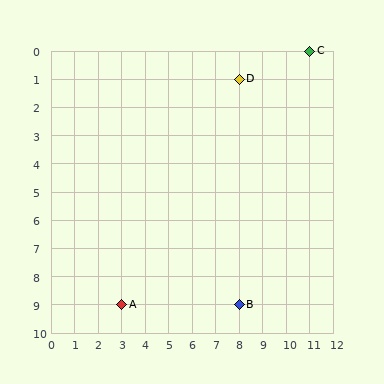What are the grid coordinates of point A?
Point A is at grid coordinates (3, 9).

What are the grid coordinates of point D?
Point D is at grid coordinates (8, 1).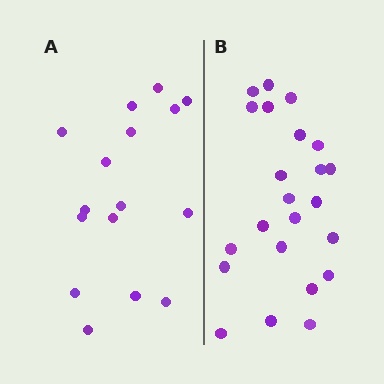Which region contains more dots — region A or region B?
Region B (the right region) has more dots.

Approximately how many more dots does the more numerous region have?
Region B has roughly 8 or so more dots than region A.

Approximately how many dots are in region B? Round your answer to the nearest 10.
About 20 dots. (The exact count is 23, which rounds to 20.)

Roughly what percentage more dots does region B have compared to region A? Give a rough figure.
About 45% more.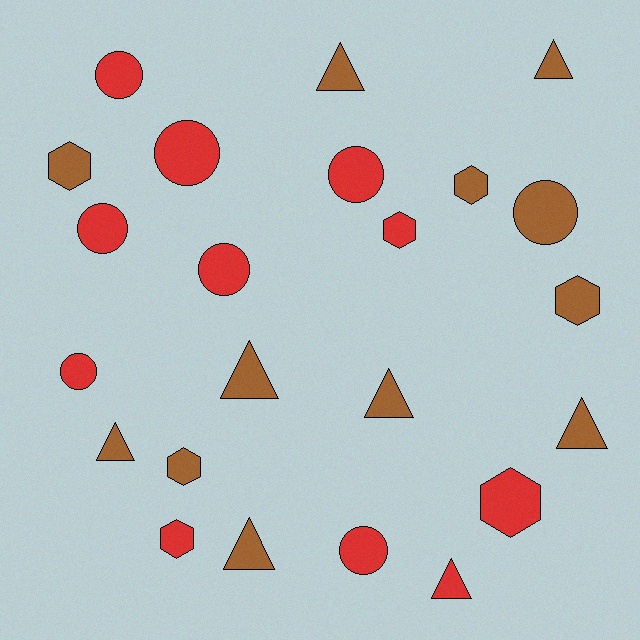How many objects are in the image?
There are 23 objects.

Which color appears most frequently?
Brown, with 12 objects.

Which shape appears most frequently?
Circle, with 8 objects.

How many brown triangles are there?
There are 7 brown triangles.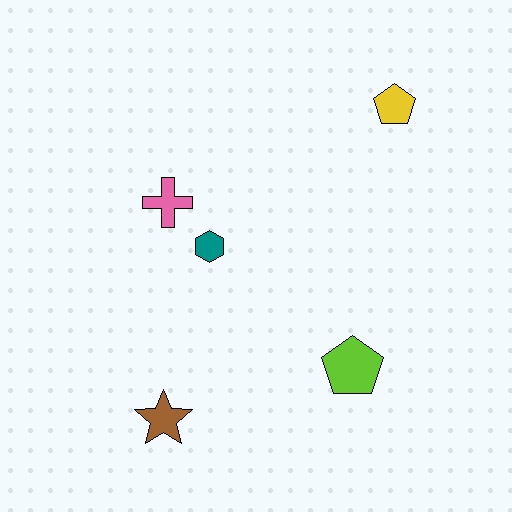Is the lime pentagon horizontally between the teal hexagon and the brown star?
No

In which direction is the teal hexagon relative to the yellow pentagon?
The teal hexagon is to the left of the yellow pentagon.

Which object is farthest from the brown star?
The yellow pentagon is farthest from the brown star.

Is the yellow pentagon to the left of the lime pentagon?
No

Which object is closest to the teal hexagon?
The pink cross is closest to the teal hexagon.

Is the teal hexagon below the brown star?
No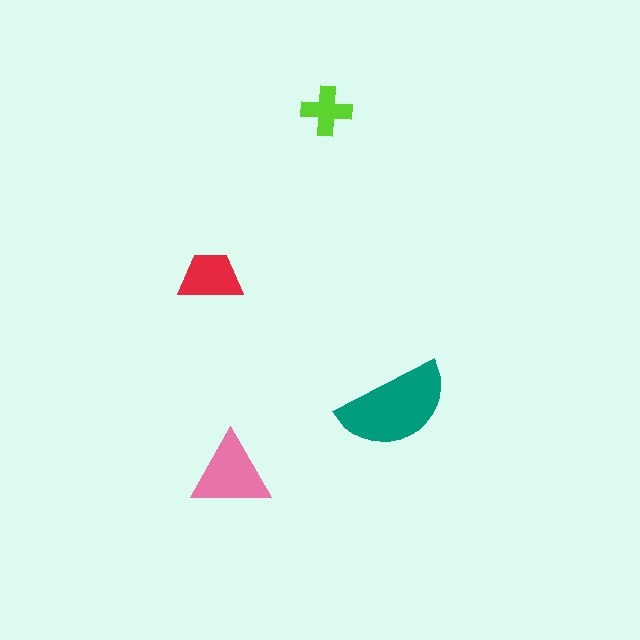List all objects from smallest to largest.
The lime cross, the red trapezoid, the pink triangle, the teal semicircle.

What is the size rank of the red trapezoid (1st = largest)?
3rd.